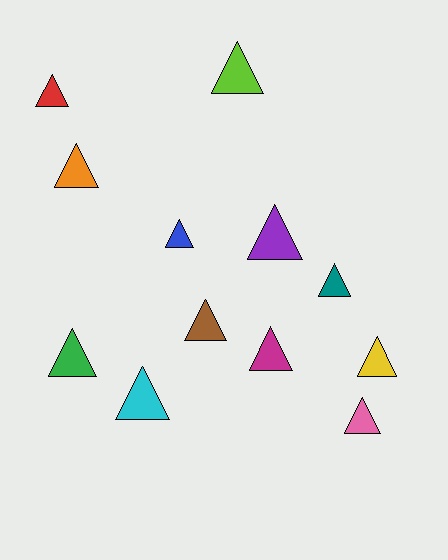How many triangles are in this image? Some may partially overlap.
There are 12 triangles.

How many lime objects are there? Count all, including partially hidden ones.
There is 1 lime object.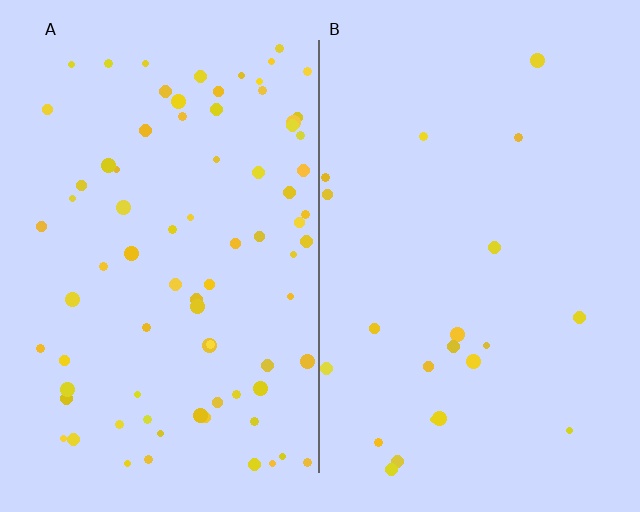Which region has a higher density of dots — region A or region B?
A (the left).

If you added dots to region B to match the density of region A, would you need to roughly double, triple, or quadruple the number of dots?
Approximately quadruple.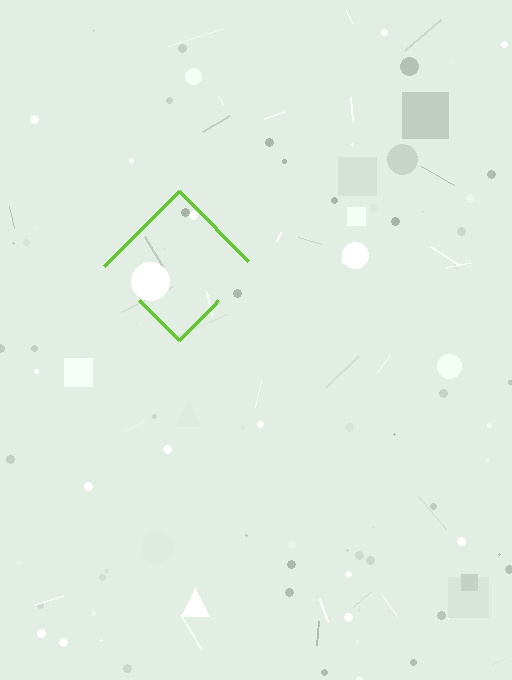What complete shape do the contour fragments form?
The contour fragments form a diamond.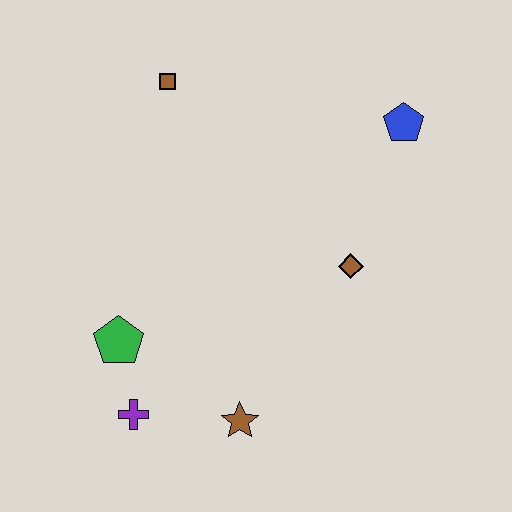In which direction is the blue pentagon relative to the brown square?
The blue pentagon is to the right of the brown square.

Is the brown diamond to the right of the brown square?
Yes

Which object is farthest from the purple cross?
The blue pentagon is farthest from the purple cross.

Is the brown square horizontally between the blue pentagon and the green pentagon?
Yes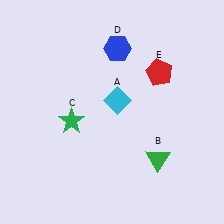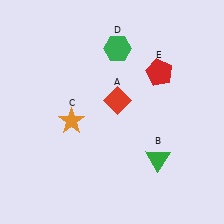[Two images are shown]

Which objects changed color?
A changed from cyan to red. C changed from green to orange. D changed from blue to green.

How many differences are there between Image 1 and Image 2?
There are 3 differences between the two images.